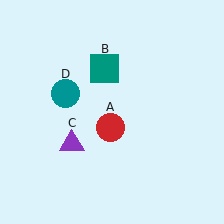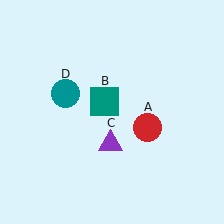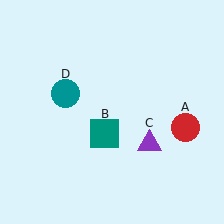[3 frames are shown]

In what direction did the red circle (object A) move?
The red circle (object A) moved right.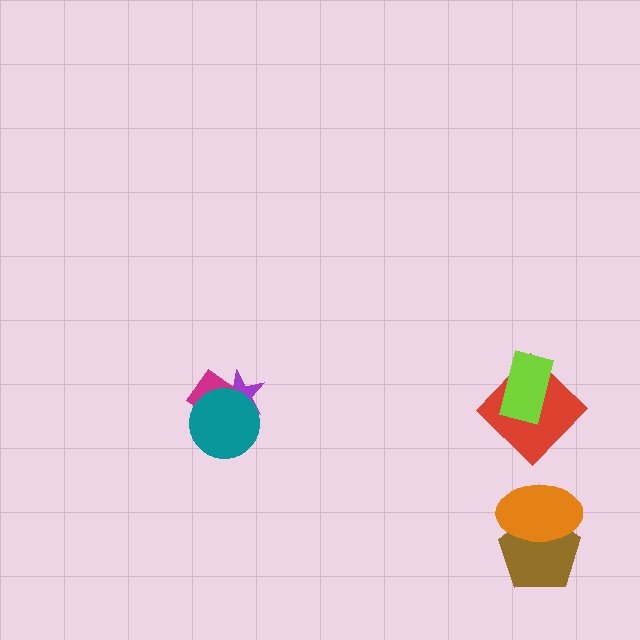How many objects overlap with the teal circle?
2 objects overlap with the teal circle.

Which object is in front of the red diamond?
The lime rectangle is in front of the red diamond.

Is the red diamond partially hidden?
Yes, it is partially covered by another shape.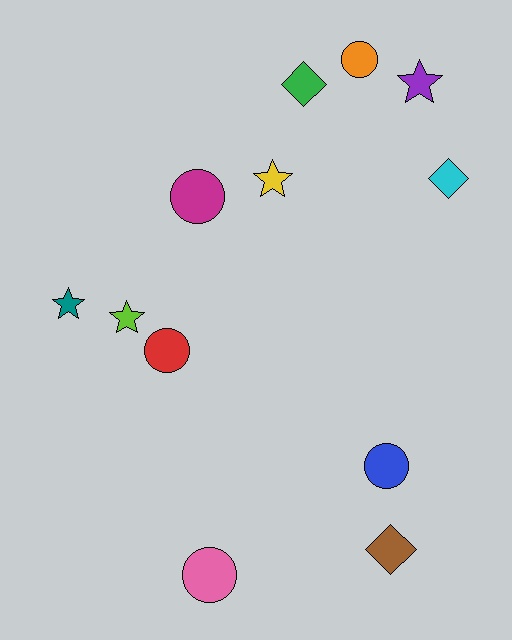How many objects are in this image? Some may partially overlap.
There are 12 objects.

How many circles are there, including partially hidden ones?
There are 5 circles.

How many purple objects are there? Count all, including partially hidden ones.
There is 1 purple object.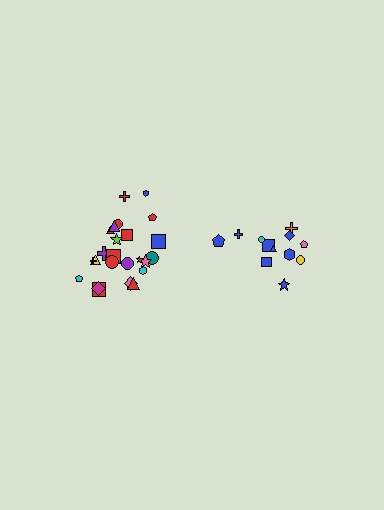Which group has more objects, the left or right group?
The left group.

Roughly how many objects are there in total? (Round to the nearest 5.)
Roughly 35 objects in total.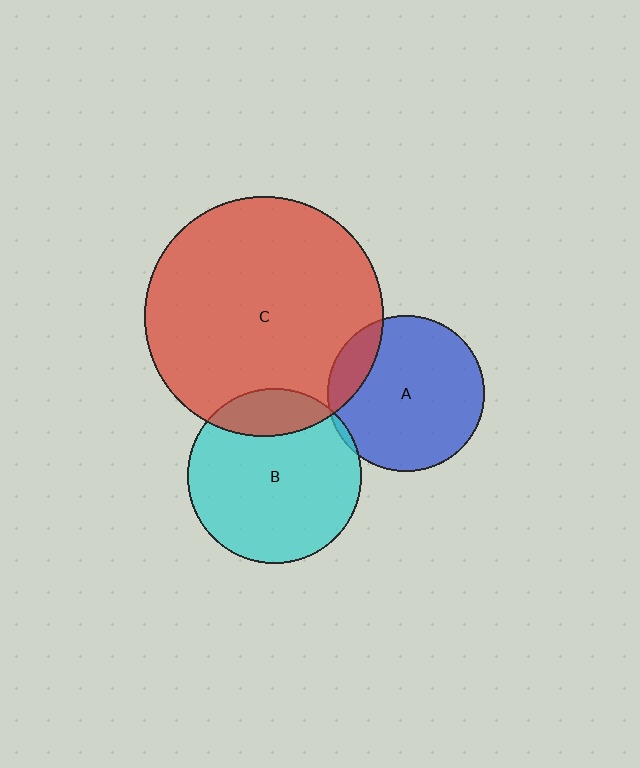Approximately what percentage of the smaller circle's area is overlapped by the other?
Approximately 15%.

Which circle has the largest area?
Circle C (red).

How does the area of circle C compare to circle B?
Approximately 1.9 times.